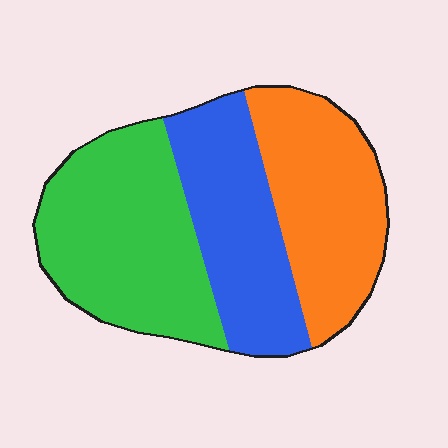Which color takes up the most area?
Green, at roughly 40%.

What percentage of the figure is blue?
Blue covers roughly 30% of the figure.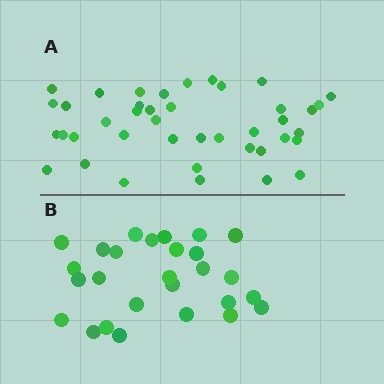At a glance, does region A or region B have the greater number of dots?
Region A (the top region) has more dots.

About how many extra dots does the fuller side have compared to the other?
Region A has approximately 15 more dots than region B.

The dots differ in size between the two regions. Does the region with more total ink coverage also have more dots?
No. Region B has more total ink coverage because its dots are larger, but region A actually contains more individual dots. Total area can be misleading — the number of items is what matters here.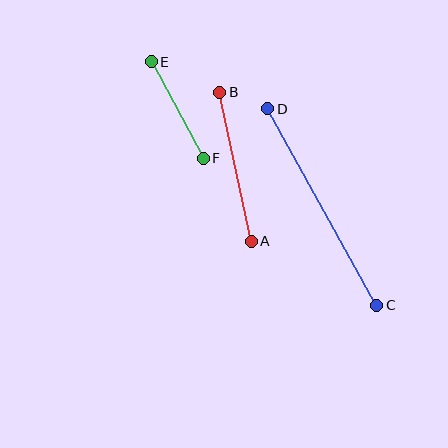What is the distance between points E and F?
The distance is approximately 110 pixels.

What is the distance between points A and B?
The distance is approximately 152 pixels.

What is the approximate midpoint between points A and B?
The midpoint is at approximately (235, 167) pixels.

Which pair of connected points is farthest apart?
Points C and D are farthest apart.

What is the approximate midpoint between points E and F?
The midpoint is at approximately (177, 110) pixels.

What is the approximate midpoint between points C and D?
The midpoint is at approximately (322, 207) pixels.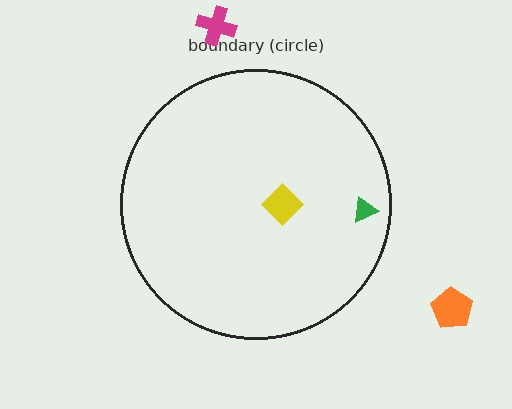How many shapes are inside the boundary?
2 inside, 2 outside.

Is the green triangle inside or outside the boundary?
Inside.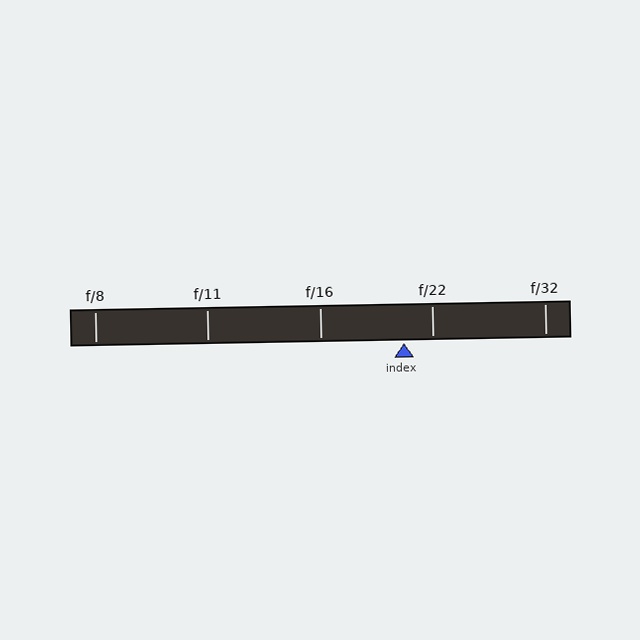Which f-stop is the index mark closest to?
The index mark is closest to f/22.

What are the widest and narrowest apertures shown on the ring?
The widest aperture shown is f/8 and the narrowest is f/32.